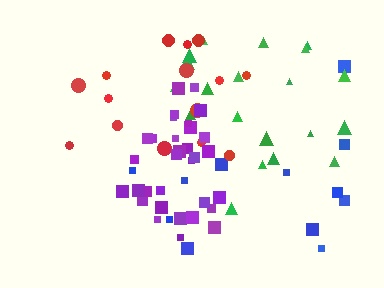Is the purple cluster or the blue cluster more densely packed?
Purple.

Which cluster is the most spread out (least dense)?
Blue.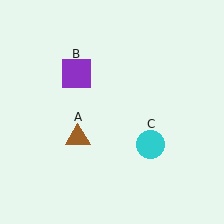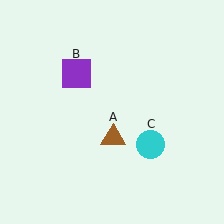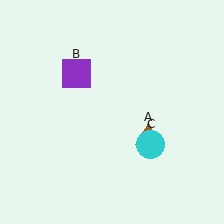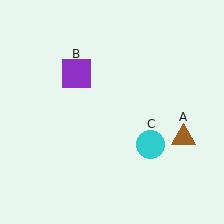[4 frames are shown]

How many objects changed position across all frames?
1 object changed position: brown triangle (object A).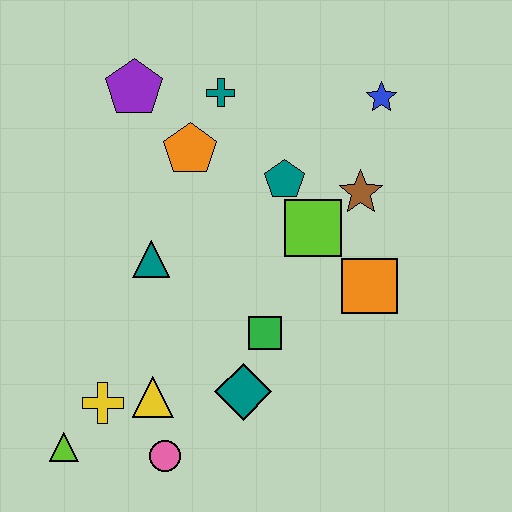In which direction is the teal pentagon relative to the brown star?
The teal pentagon is to the left of the brown star.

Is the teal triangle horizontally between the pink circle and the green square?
No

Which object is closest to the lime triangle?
The yellow cross is closest to the lime triangle.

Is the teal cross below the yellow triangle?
No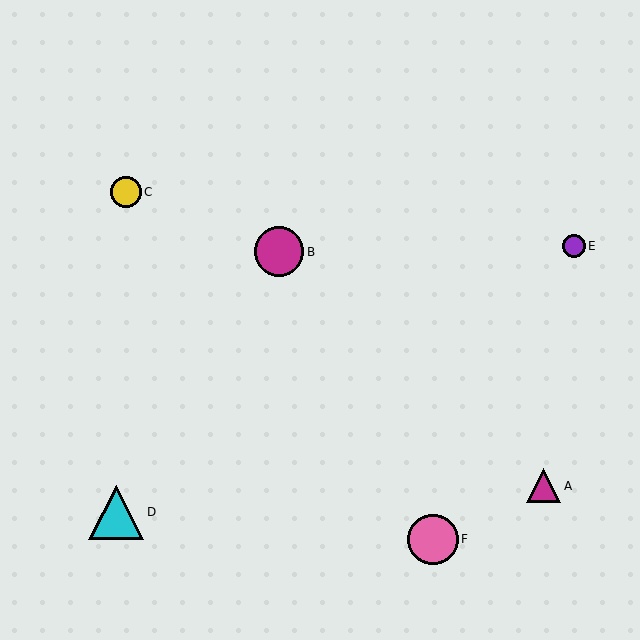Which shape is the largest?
The cyan triangle (labeled D) is the largest.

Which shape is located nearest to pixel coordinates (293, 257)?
The magenta circle (labeled B) at (279, 252) is nearest to that location.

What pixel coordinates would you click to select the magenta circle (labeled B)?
Click at (279, 252) to select the magenta circle B.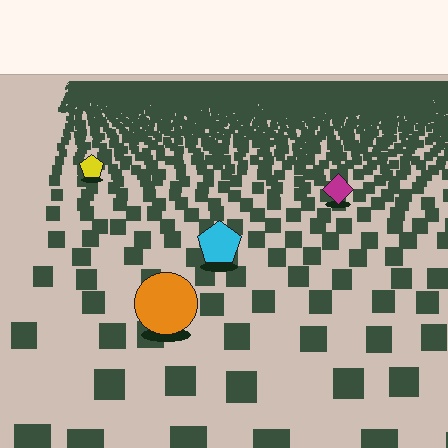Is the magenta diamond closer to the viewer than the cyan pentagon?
No. The cyan pentagon is closer — you can tell from the texture gradient: the ground texture is coarser near it.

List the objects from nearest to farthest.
From nearest to farthest: the orange circle, the cyan pentagon, the magenta diamond, the yellow pentagon.